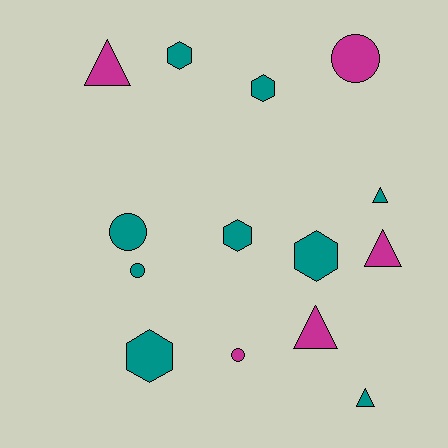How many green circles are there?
There are no green circles.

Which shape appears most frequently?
Hexagon, with 5 objects.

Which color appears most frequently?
Teal, with 9 objects.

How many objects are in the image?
There are 14 objects.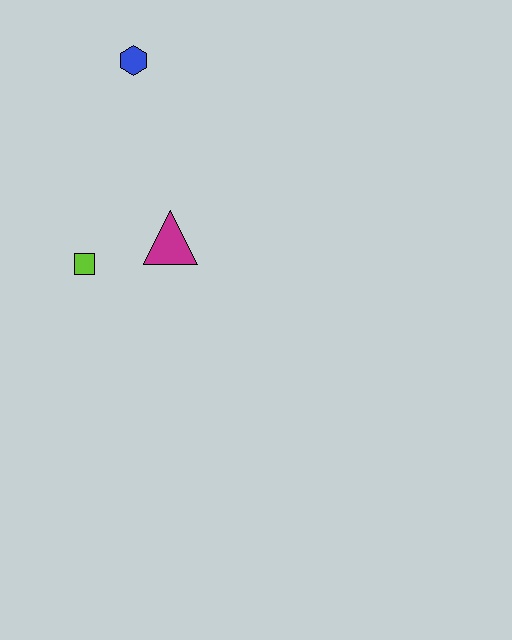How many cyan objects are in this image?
There are no cyan objects.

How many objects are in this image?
There are 3 objects.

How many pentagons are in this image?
There are no pentagons.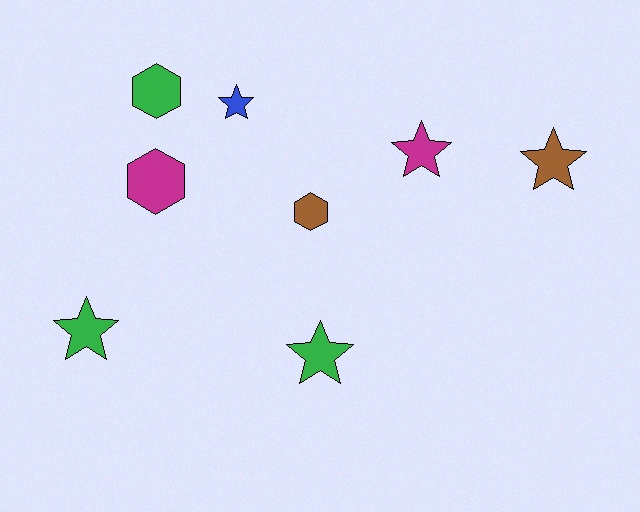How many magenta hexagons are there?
There is 1 magenta hexagon.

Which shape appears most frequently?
Star, with 5 objects.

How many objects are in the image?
There are 8 objects.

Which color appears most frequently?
Green, with 3 objects.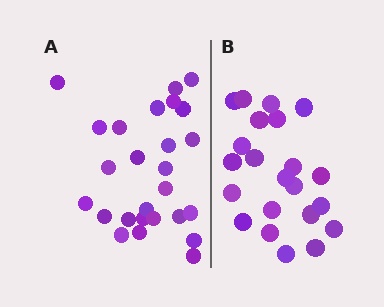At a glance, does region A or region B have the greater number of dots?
Region A (the left region) has more dots.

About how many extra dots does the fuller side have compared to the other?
Region A has about 4 more dots than region B.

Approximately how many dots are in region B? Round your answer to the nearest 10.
About 20 dots. (The exact count is 22, which rounds to 20.)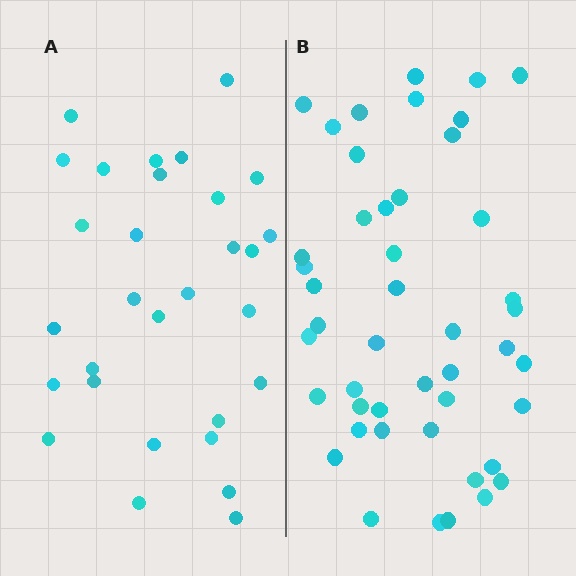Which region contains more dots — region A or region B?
Region B (the right region) has more dots.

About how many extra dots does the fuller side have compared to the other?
Region B has approximately 15 more dots than region A.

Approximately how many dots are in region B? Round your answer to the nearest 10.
About 50 dots. (The exact count is 46, which rounds to 50.)